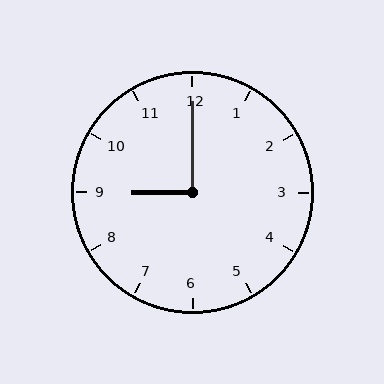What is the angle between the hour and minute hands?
Approximately 90 degrees.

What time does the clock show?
9:00.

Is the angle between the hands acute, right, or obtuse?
It is right.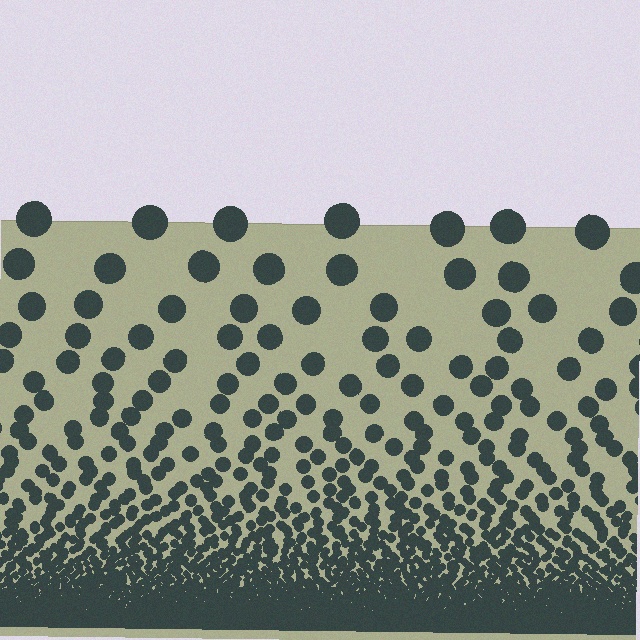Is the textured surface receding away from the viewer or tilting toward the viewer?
The surface appears to tilt toward the viewer. Texture elements get larger and sparser toward the top.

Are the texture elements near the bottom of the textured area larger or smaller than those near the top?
Smaller. The gradient is inverted — elements near the bottom are smaller and denser.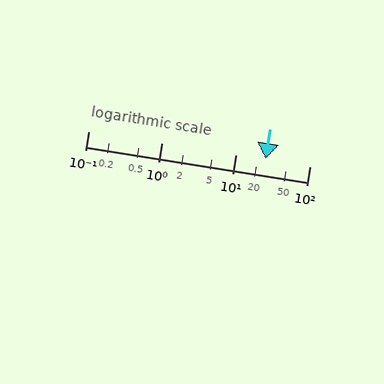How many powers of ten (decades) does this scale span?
The scale spans 3 decades, from 0.1 to 100.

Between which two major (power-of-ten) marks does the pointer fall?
The pointer is between 10 and 100.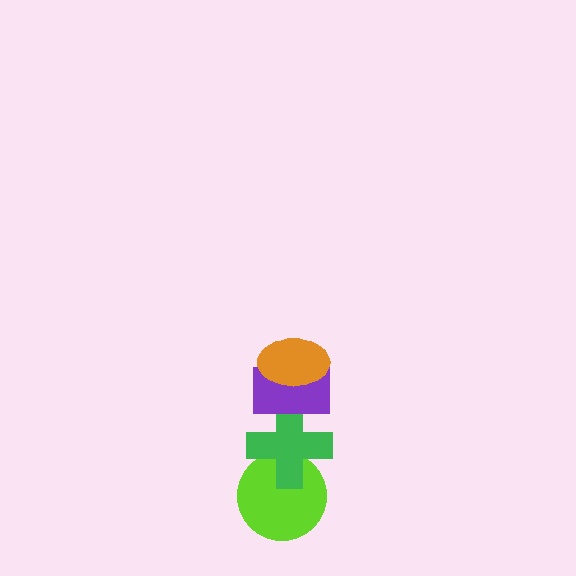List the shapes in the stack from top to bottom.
From top to bottom: the orange ellipse, the purple rectangle, the green cross, the lime circle.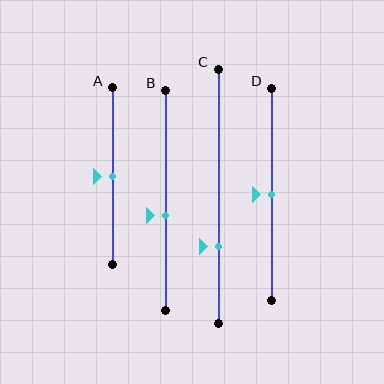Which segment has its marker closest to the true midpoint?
Segment A has its marker closest to the true midpoint.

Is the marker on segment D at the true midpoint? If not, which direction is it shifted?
Yes, the marker on segment D is at the true midpoint.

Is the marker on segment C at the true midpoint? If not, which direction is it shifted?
No, the marker on segment C is shifted downward by about 20% of the segment length.